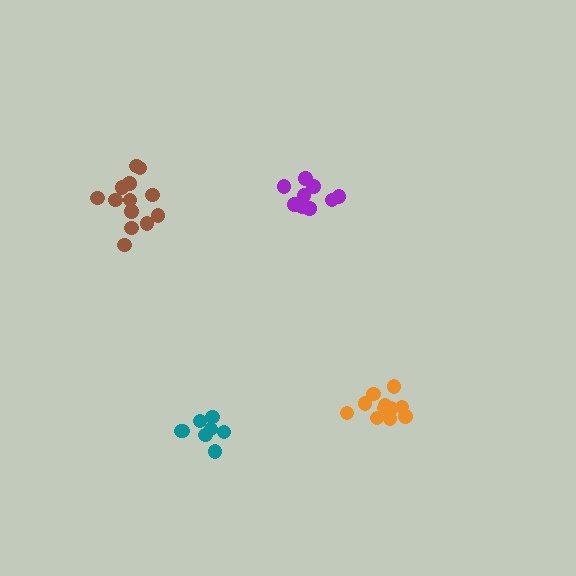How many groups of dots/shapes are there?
There are 4 groups.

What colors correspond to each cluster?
The clusters are colored: orange, teal, brown, purple.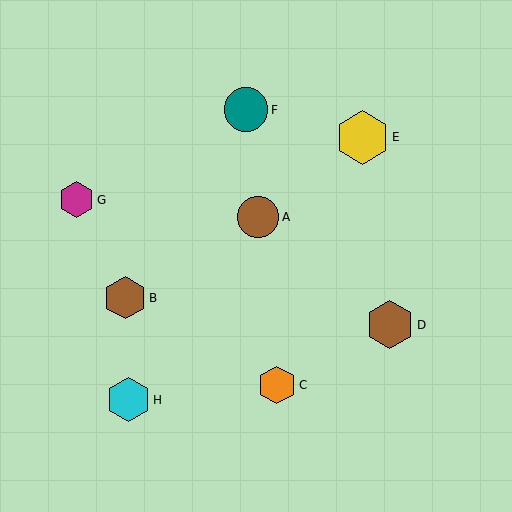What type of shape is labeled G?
Shape G is a magenta hexagon.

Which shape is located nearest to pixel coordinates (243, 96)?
The teal circle (labeled F) at (246, 110) is nearest to that location.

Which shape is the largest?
The yellow hexagon (labeled E) is the largest.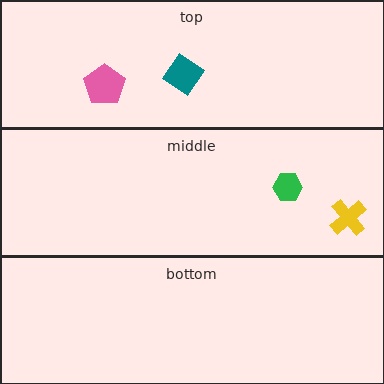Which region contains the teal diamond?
The top region.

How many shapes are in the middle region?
2.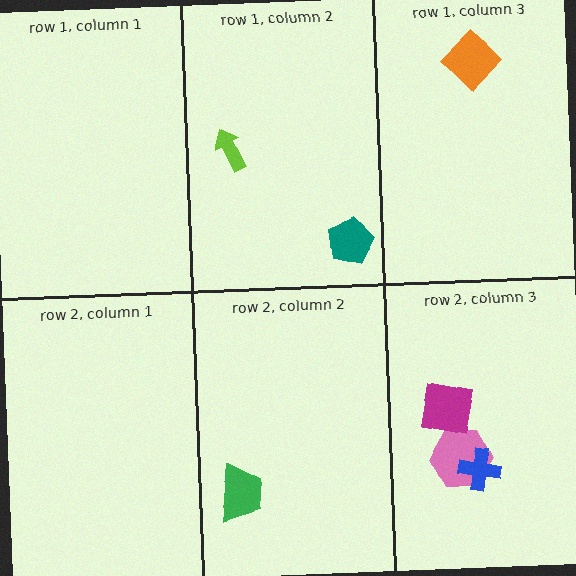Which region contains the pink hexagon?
The row 2, column 3 region.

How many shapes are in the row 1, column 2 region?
2.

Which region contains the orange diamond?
The row 1, column 3 region.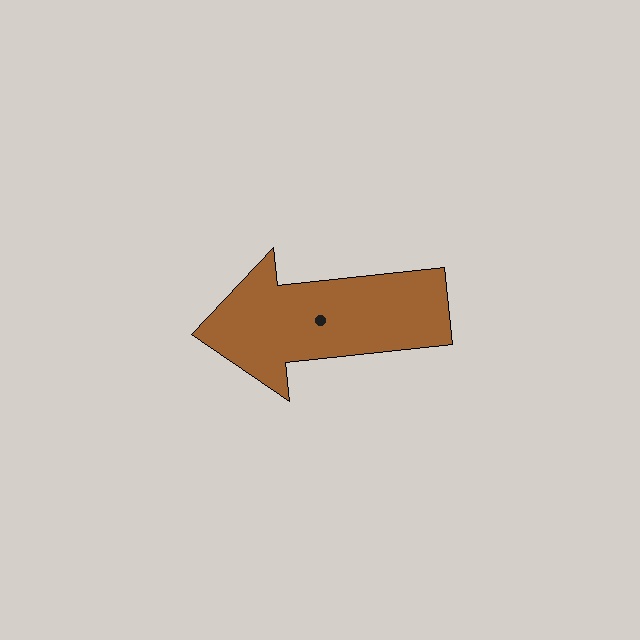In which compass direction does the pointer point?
West.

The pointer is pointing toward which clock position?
Roughly 9 o'clock.